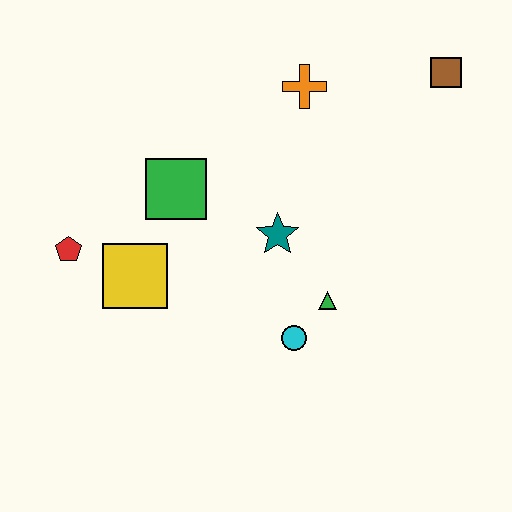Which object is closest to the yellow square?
The red pentagon is closest to the yellow square.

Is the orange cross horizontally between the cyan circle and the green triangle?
Yes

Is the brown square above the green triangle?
Yes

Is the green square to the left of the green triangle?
Yes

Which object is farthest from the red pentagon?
The brown square is farthest from the red pentagon.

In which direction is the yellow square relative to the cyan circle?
The yellow square is to the left of the cyan circle.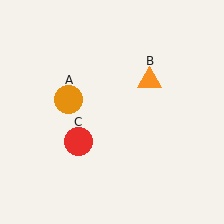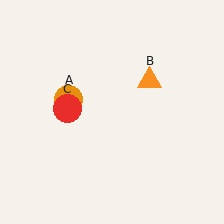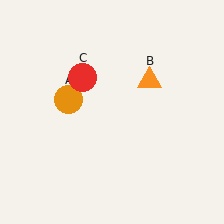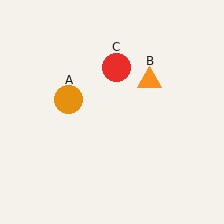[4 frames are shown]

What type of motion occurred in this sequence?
The red circle (object C) rotated clockwise around the center of the scene.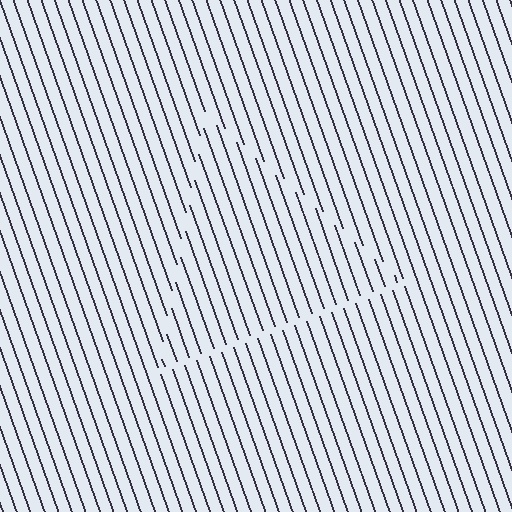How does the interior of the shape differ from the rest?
The interior of the shape contains the same grating, shifted by half a period — the contour is defined by the phase discontinuity where line-ends from the inner and outer gratings abut.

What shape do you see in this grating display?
An illusory triangle. The interior of the shape contains the same grating, shifted by half a period — the contour is defined by the phase discontinuity where line-ends from the inner and outer gratings abut.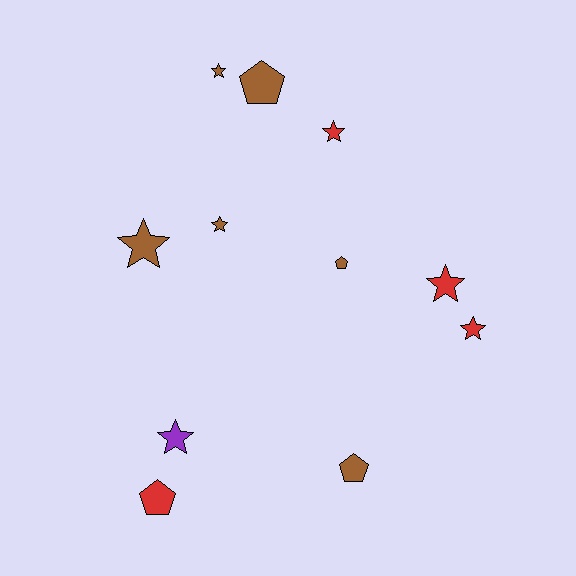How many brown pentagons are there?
There are 3 brown pentagons.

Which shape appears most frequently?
Star, with 7 objects.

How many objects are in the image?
There are 11 objects.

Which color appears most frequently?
Brown, with 6 objects.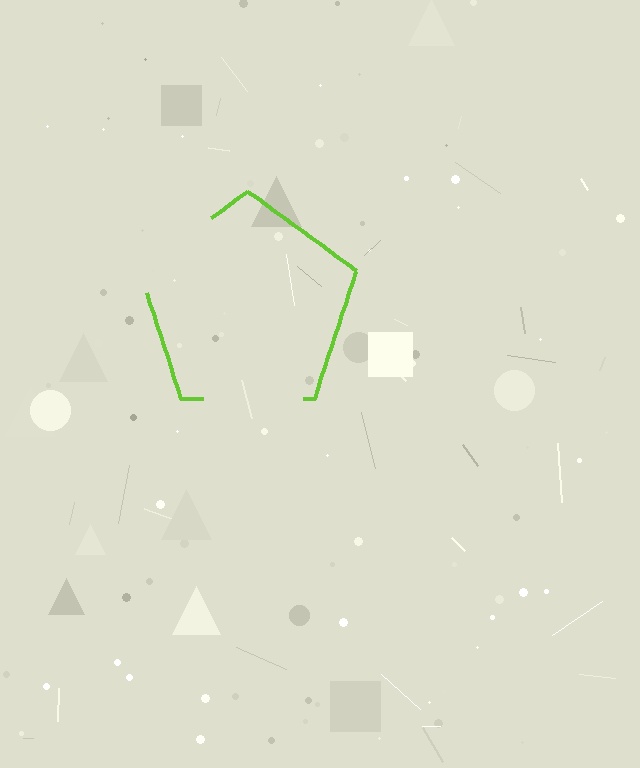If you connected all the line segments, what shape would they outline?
They would outline a pentagon.